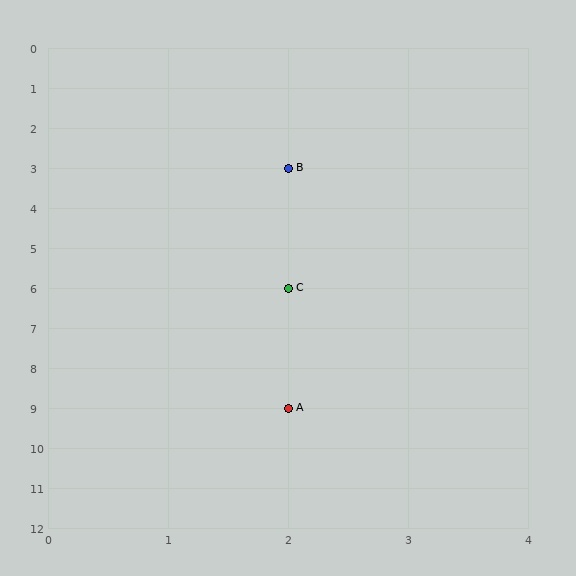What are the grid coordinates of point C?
Point C is at grid coordinates (2, 6).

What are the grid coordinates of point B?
Point B is at grid coordinates (2, 3).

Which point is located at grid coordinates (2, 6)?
Point C is at (2, 6).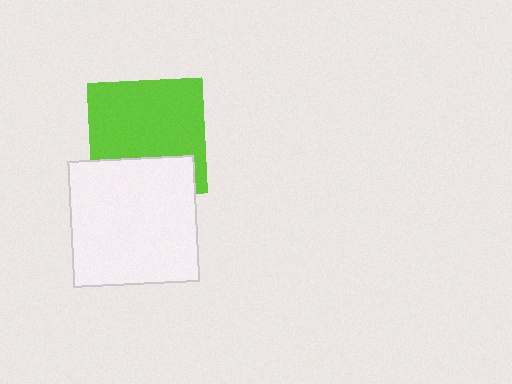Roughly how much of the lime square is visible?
Most of it is visible (roughly 69%).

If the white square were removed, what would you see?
You would see the complete lime square.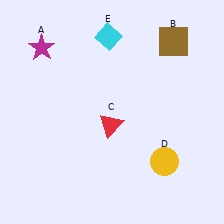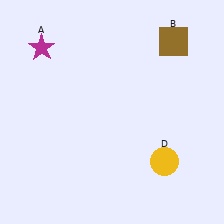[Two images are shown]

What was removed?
The cyan diamond (E), the red triangle (C) were removed in Image 2.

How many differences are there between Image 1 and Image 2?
There are 2 differences between the two images.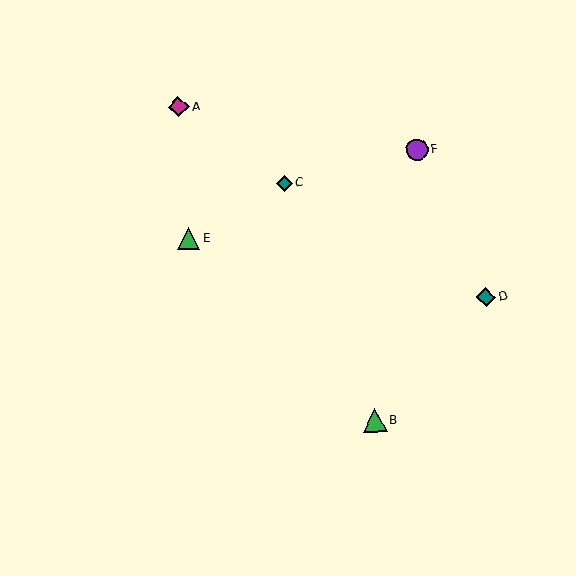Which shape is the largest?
The green triangle (labeled B) is the largest.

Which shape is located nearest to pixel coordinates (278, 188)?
The teal diamond (labeled C) at (284, 183) is nearest to that location.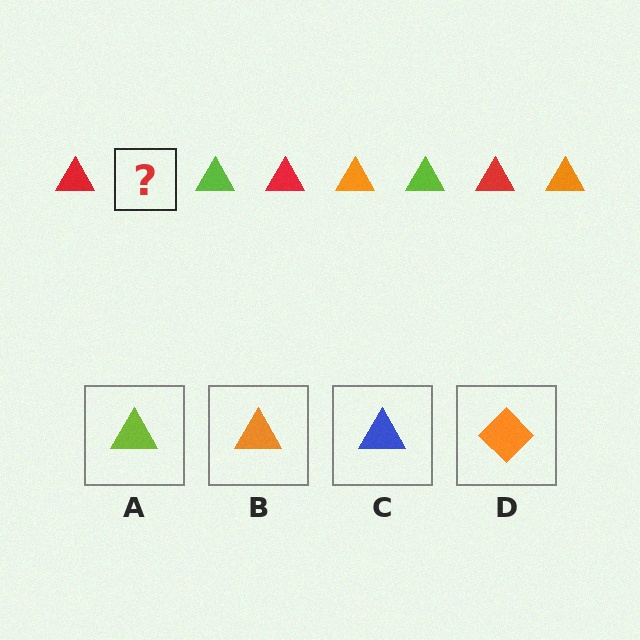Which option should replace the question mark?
Option B.